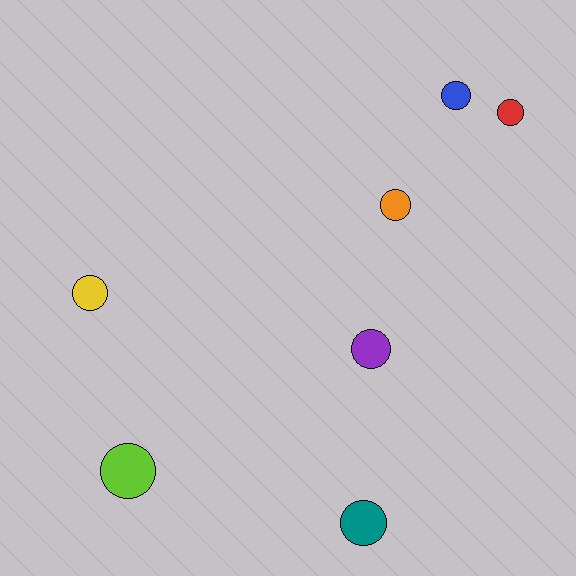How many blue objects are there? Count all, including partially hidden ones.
There is 1 blue object.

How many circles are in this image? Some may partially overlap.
There are 7 circles.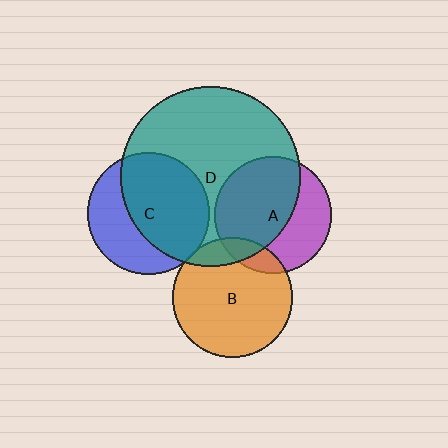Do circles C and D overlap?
Yes.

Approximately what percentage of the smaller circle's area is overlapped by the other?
Approximately 60%.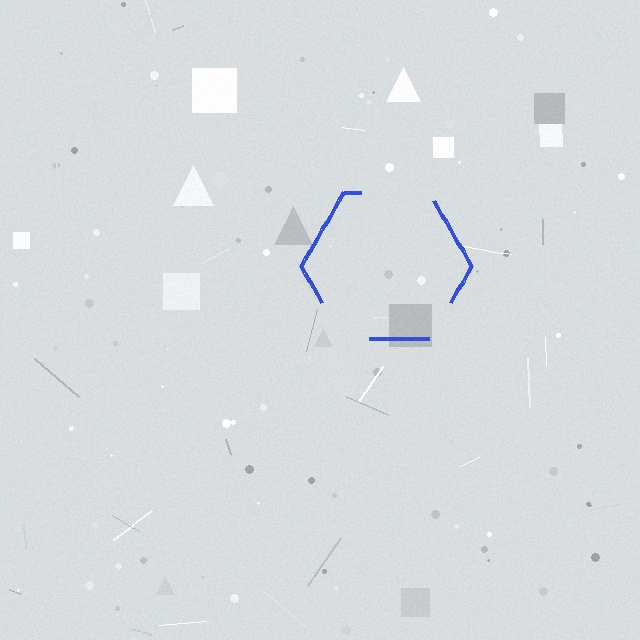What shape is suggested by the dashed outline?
The dashed outline suggests a hexagon.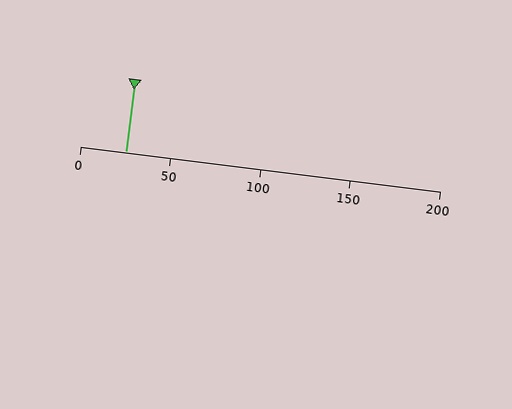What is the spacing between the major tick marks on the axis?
The major ticks are spaced 50 apart.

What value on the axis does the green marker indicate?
The marker indicates approximately 25.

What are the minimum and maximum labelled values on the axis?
The axis runs from 0 to 200.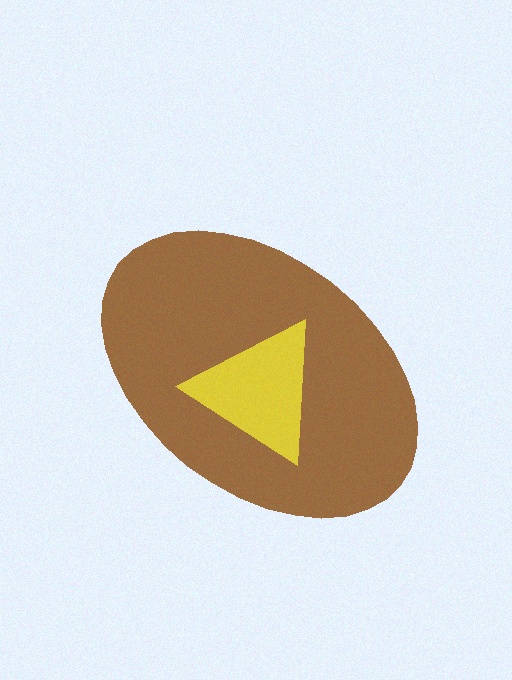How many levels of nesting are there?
2.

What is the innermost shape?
The yellow triangle.